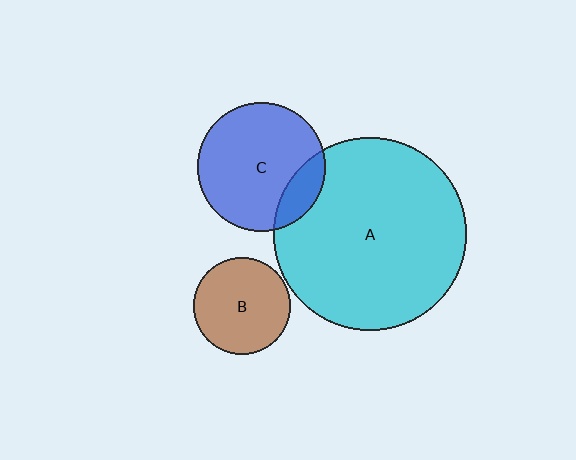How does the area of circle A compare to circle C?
Approximately 2.3 times.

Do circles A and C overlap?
Yes.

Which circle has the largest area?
Circle A (cyan).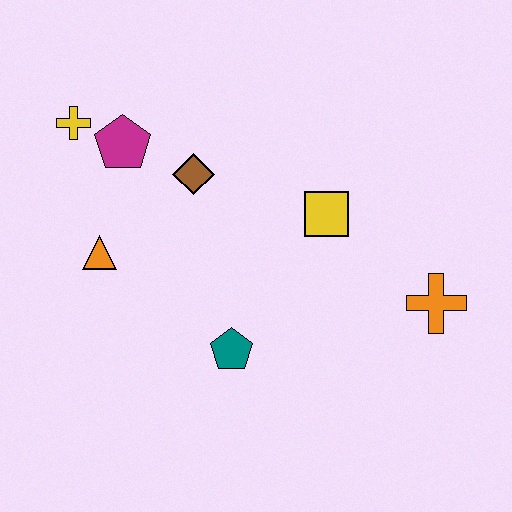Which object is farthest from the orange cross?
The yellow cross is farthest from the orange cross.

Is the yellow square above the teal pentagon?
Yes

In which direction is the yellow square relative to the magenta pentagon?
The yellow square is to the right of the magenta pentagon.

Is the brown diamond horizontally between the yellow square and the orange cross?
No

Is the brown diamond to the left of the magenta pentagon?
No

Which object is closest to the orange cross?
The yellow square is closest to the orange cross.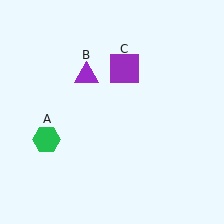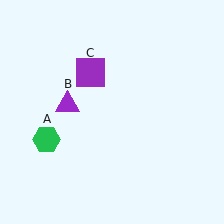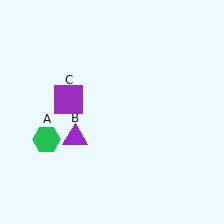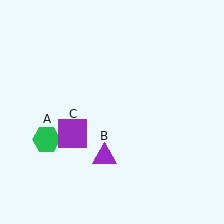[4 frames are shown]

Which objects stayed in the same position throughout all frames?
Green hexagon (object A) remained stationary.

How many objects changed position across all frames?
2 objects changed position: purple triangle (object B), purple square (object C).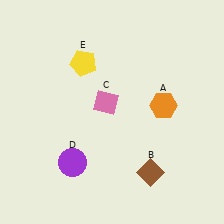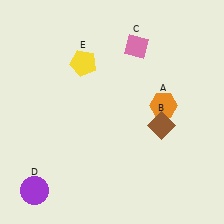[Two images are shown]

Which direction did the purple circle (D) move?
The purple circle (D) moved left.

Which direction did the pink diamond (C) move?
The pink diamond (C) moved up.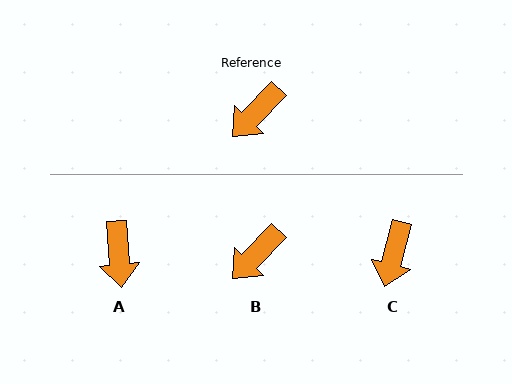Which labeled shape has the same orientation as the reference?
B.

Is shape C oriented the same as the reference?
No, it is off by about 29 degrees.